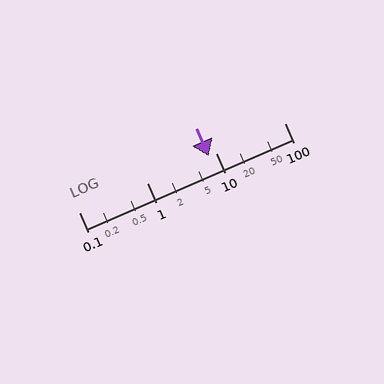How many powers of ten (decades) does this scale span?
The scale spans 3 decades, from 0.1 to 100.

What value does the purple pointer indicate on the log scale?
The pointer indicates approximately 7.9.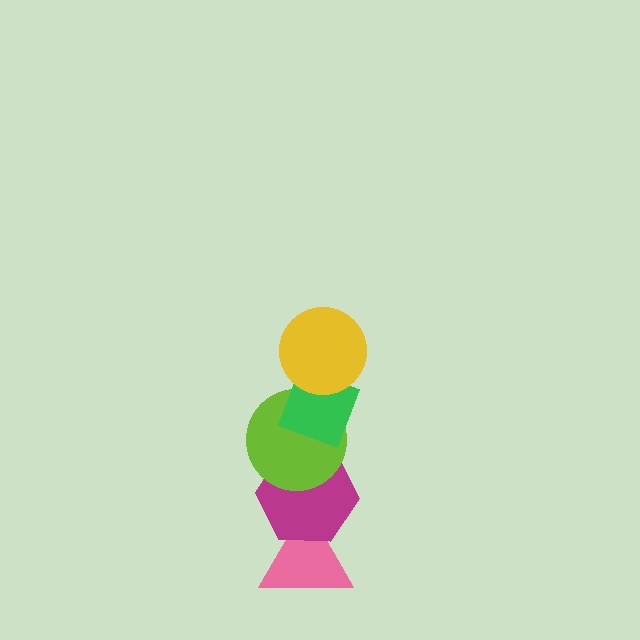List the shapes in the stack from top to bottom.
From top to bottom: the yellow circle, the green diamond, the lime circle, the magenta hexagon, the pink triangle.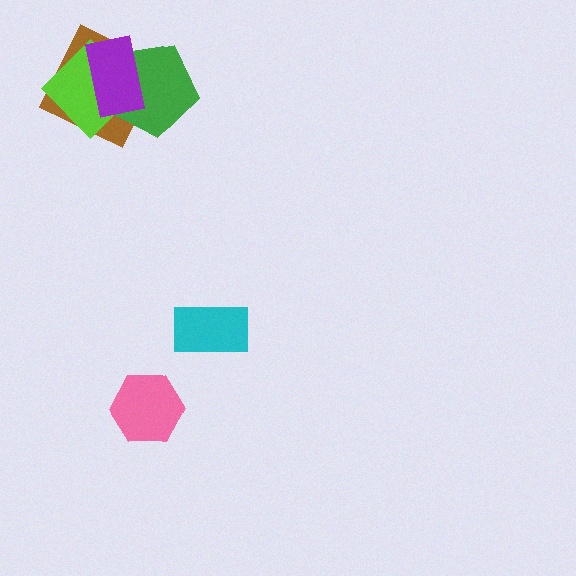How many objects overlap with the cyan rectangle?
0 objects overlap with the cyan rectangle.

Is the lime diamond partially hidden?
Yes, it is partially covered by another shape.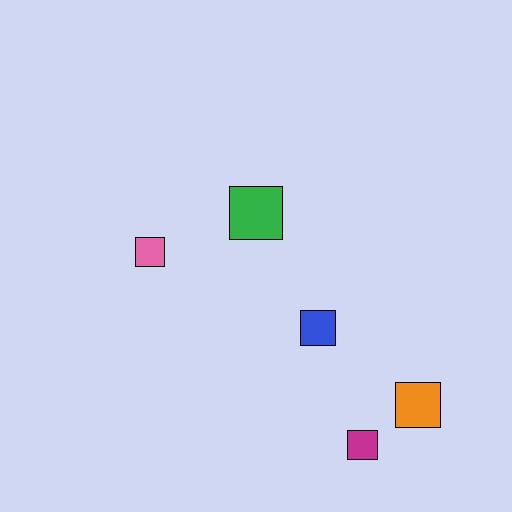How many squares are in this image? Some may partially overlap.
There are 5 squares.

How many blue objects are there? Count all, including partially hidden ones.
There is 1 blue object.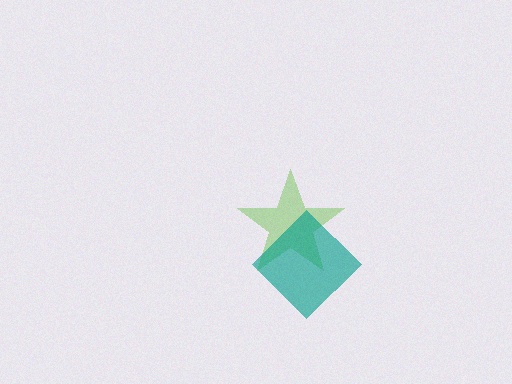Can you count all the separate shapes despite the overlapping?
Yes, there are 2 separate shapes.